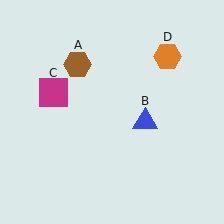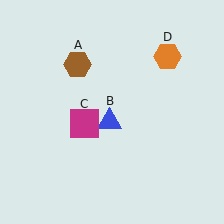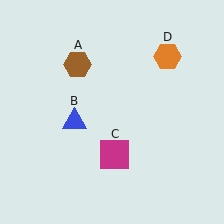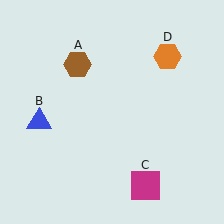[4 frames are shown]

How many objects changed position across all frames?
2 objects changed position: blue triangle (object B), magenta square (object C).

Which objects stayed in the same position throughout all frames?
Brown hexagon (object A) and orange hexagon (object D) remained stationary.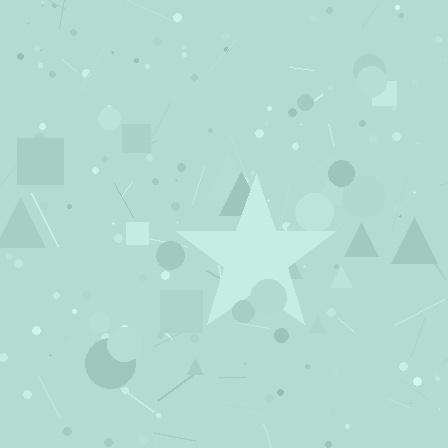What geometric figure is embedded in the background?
A star is embedded in the background.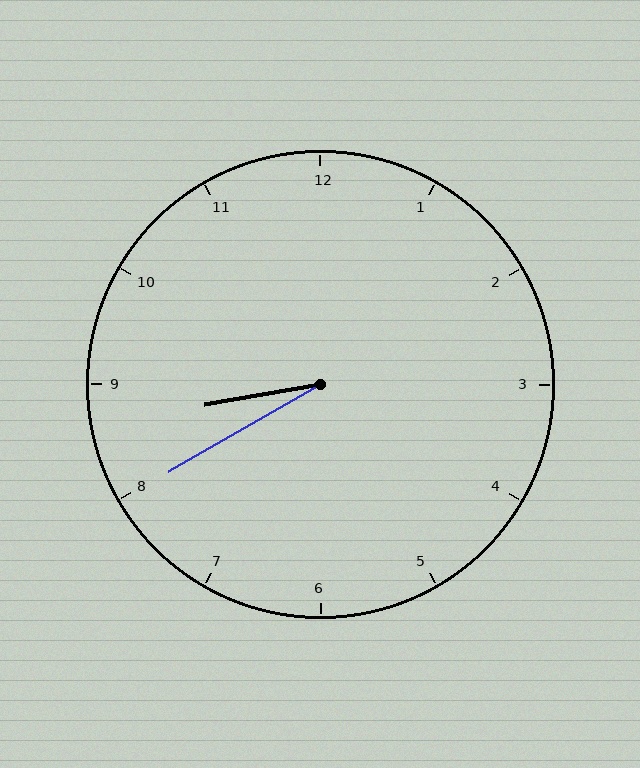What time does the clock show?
8:40.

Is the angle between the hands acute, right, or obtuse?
It is acute.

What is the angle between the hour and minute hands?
Approximately 20 degrees.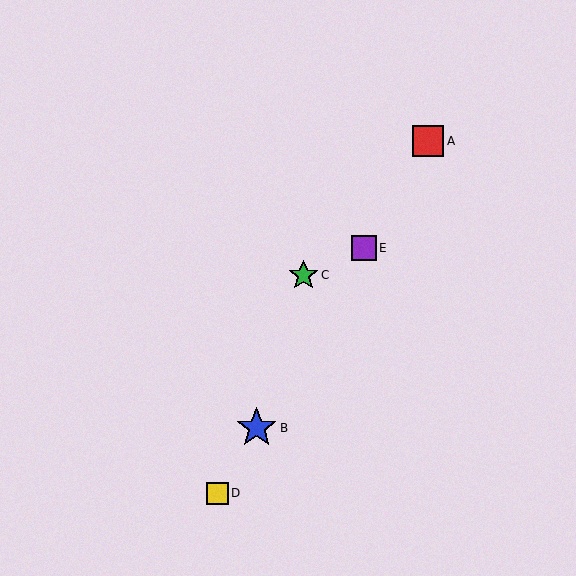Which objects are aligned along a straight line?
Objects A, B, D, E are aligned along a straight line.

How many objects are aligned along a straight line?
4 objects (A, B, D, E) are aligned along a straight line.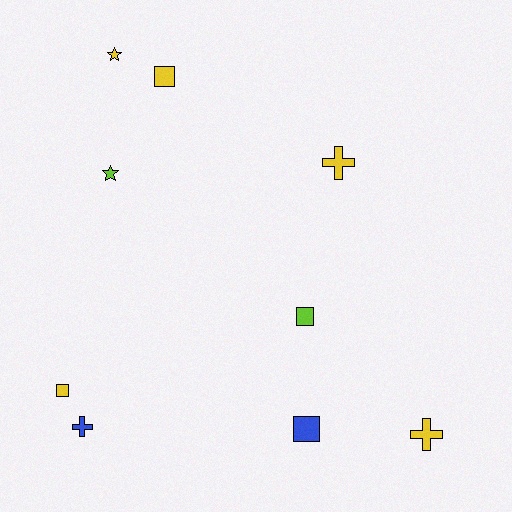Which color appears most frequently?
Yellow, with 5 objects.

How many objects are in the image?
There are 9 objects.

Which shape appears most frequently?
Square, with 4 objects.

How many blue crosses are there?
There is 1 blue cross.